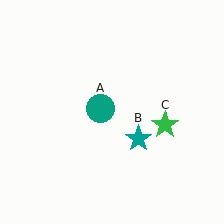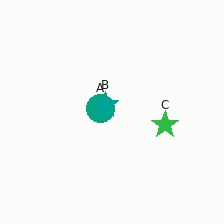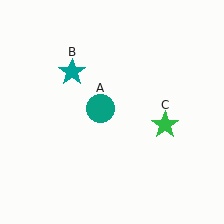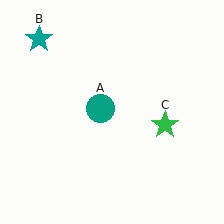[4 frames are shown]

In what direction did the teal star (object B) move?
The teal star (object B) moved up and to the left.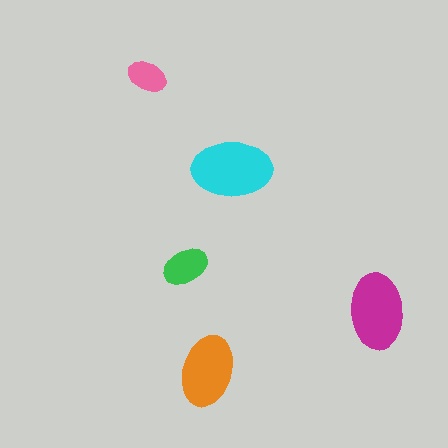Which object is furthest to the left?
The pink ellipse is leftmost.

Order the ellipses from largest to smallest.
the cyan one, the magenta one, the orange one, the green one, the pink one.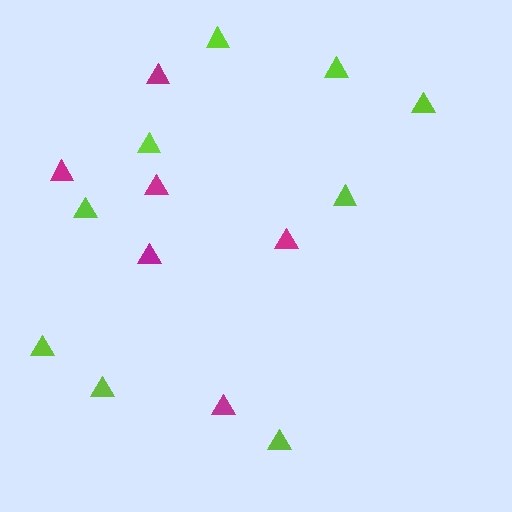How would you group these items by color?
There are 2 groups: one group of lime triangles (9) and one group of magenta triangles (6).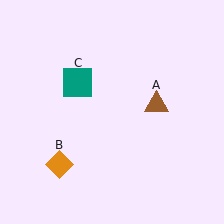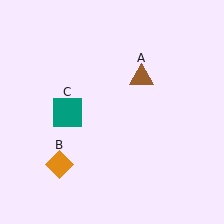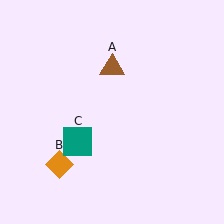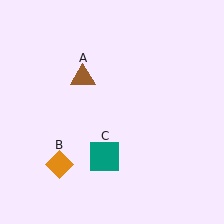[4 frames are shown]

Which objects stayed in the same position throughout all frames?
Orange diamond (object B) remained stationary.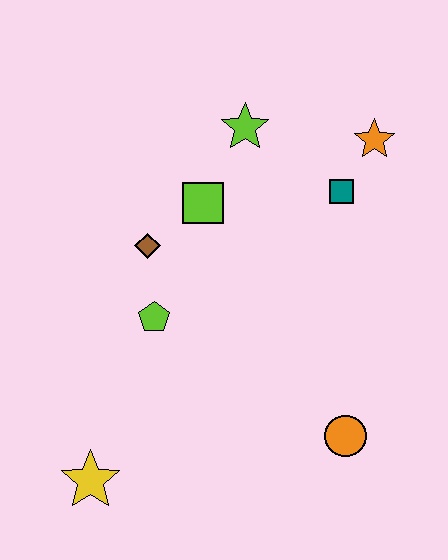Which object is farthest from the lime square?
The yellow star is farthest from the lime square.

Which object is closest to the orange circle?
The lime pentagon is closest to the orange circle.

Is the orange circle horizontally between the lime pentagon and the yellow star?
No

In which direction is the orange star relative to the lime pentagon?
The orange star is to the right of the lime pentagon.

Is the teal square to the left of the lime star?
No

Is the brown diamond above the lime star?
No